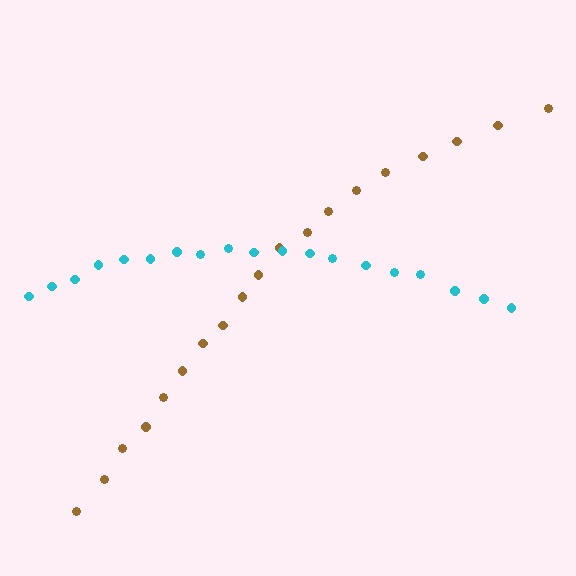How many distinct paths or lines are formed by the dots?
There are 2 distinct paths.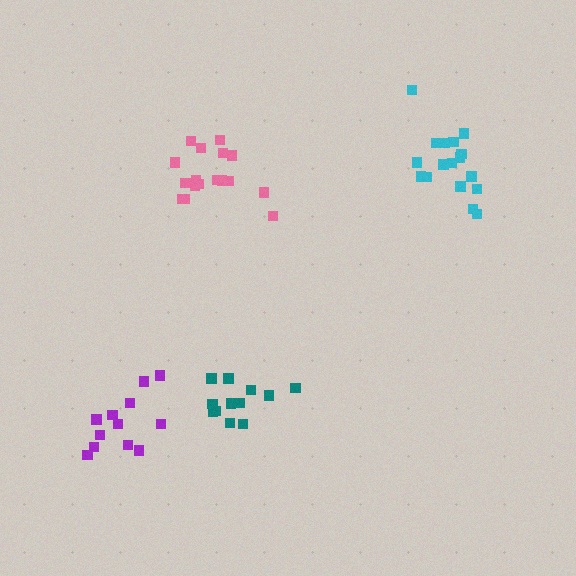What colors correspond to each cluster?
The clusters are colored: pink, cyan, teal, purple.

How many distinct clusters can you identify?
There are 4 distinct clusters.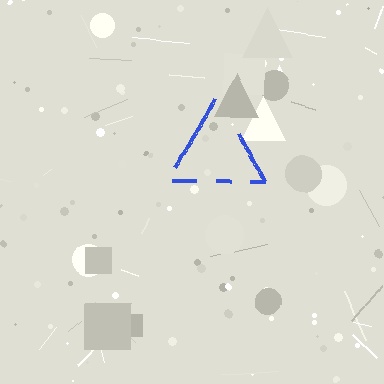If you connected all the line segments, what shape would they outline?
They would outline a triangle.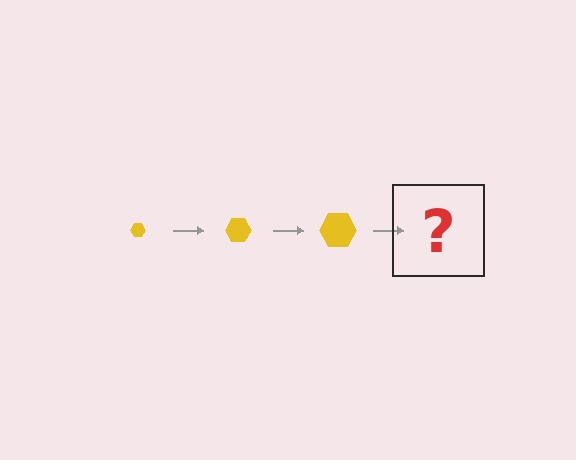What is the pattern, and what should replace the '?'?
The pattern is that the hexagon gets progressively larger each step. The '?' should be a yellow hexagon, larger than the previous one.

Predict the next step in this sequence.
The next step is a yellow hexagon, larger than the previous one.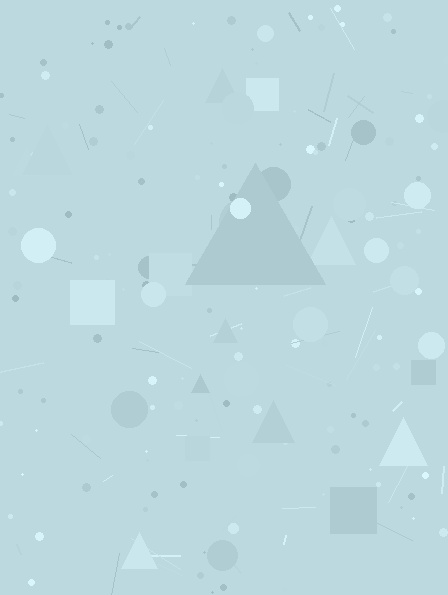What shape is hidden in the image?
A triangle is hidden in the image.